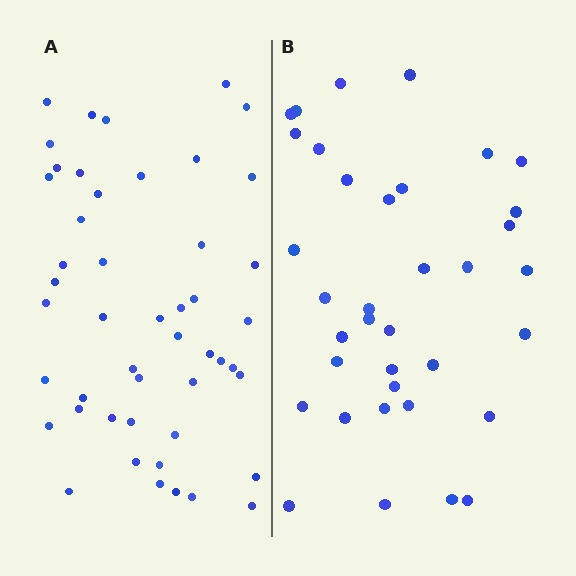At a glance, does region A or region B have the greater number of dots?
Region A (the left region) has more dots.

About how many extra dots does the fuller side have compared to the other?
Region A has roughly 12 or so more dots than region B.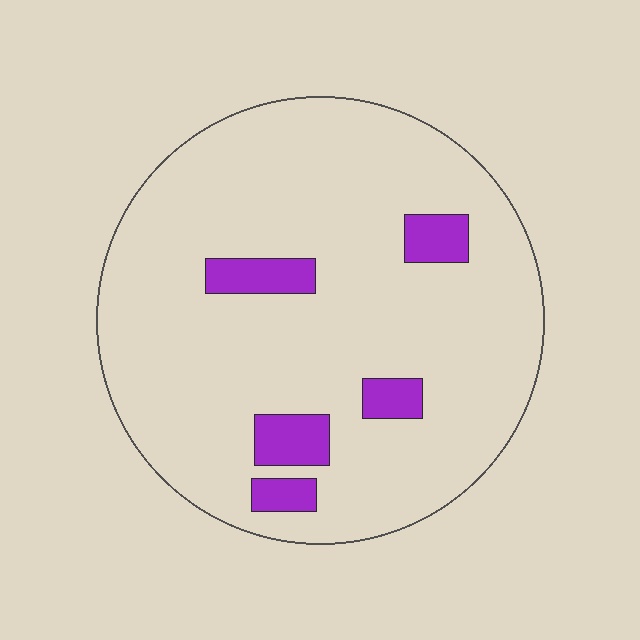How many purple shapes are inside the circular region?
5.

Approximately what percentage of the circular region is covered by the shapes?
Approximately 10%.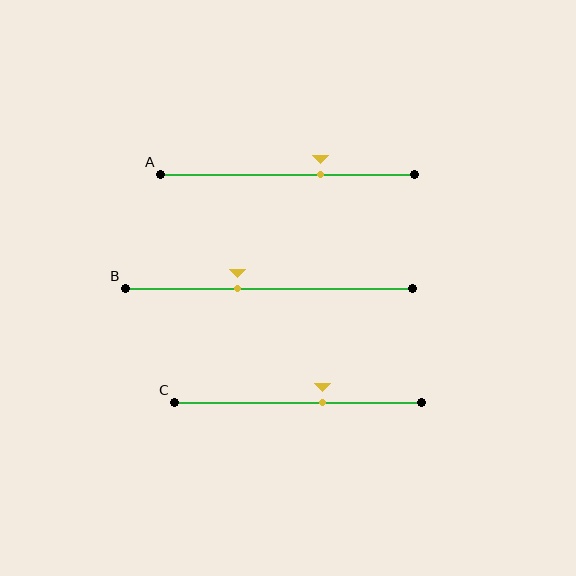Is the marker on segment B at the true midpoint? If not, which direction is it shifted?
No, the marker on segment B is shifted to the left by about 11% of the segment length.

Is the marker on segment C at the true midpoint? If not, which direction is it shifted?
No, the marker on segment C is shifted to the right by about 10% of the segment length.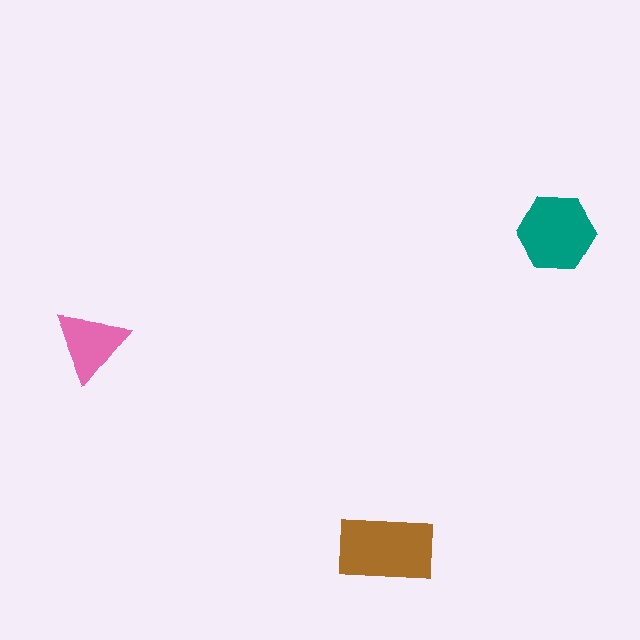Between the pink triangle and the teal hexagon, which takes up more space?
The teal hexagon.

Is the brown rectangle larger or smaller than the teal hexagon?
Larger.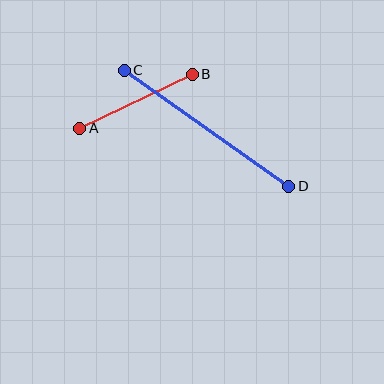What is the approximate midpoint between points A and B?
The midpoint is at approximately (136, 101) pixels.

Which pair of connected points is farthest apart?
Points C and D are farthest apart.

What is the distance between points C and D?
The distance is approximately 201 pixels.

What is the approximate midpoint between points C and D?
The midpoint is at approximately (207, 128) pixels.